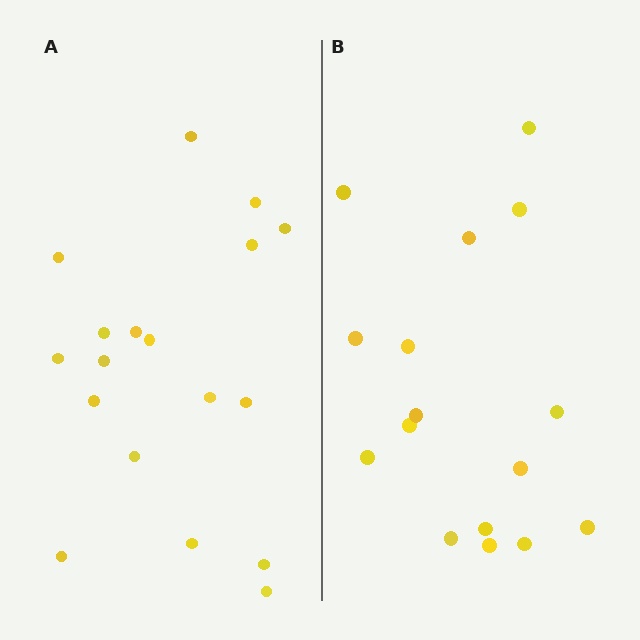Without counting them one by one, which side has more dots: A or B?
Region A (the left region) has more dots.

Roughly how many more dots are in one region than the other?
Region A has just a few more — roughly 2 or 3 more dots than region B.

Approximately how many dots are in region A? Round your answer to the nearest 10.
About 20 dots. (The exact count is 18, which rounds to 20.)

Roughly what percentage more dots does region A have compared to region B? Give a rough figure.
About 10% more.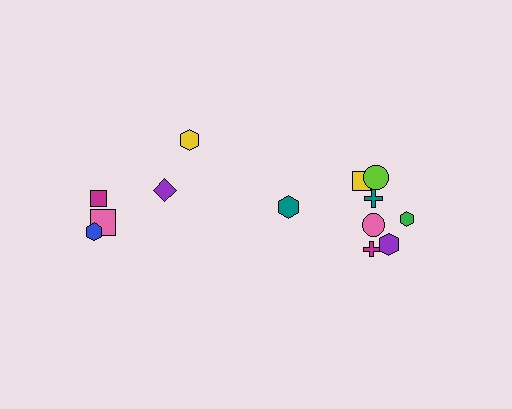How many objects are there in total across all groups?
There are 13 objects.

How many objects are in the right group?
There are 8 objects.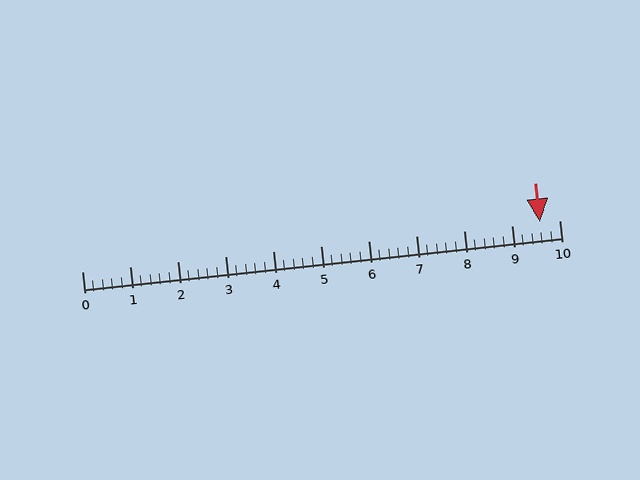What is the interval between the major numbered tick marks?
The major tick marks are spaced 1 units apart.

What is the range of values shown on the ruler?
The ruler shows values from 0 to 10.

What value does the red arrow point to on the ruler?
The red arrow points to approximately 9.6.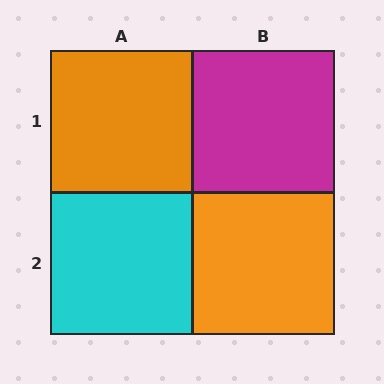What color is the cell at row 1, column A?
Orange.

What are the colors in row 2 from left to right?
Cyan, orange.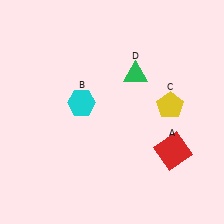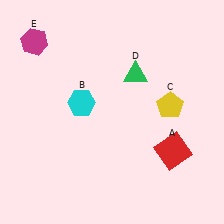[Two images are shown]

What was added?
A magenta hexagon (E) was added in Image 2.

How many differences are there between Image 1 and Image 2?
There is 1 difference between the two images.